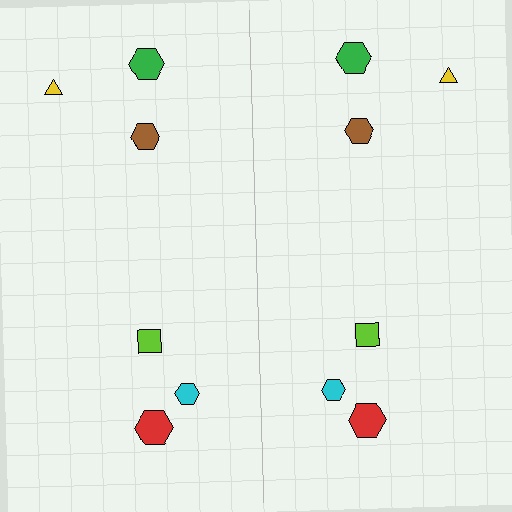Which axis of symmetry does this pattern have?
The pattern has a vertical axis of symmetry running through the center of the image.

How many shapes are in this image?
There are 12 shapes in this image.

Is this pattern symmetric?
Yes, this pattern has bilateral (reflection) symmetry.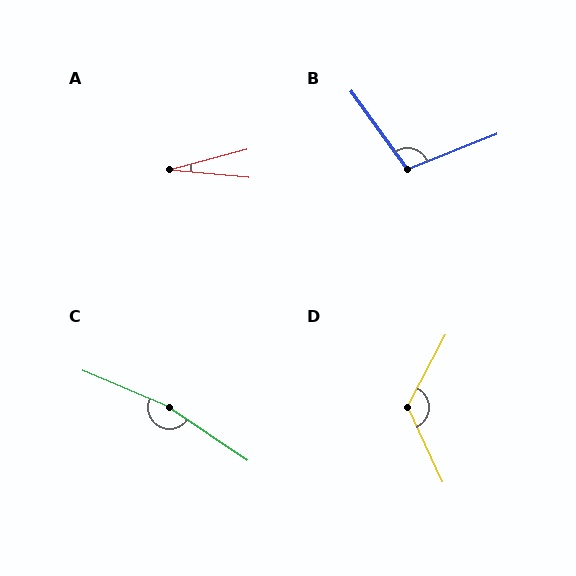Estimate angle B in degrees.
Approximately 104 degrees.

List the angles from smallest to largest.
A (20°), B (104°), D (127°), C (169°).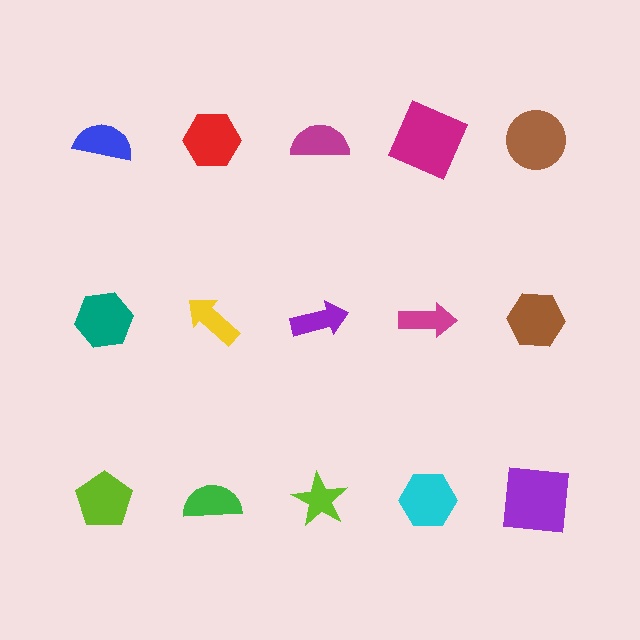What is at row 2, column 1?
A teal hexagon.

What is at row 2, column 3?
A purple arrow.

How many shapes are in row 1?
5 shapes.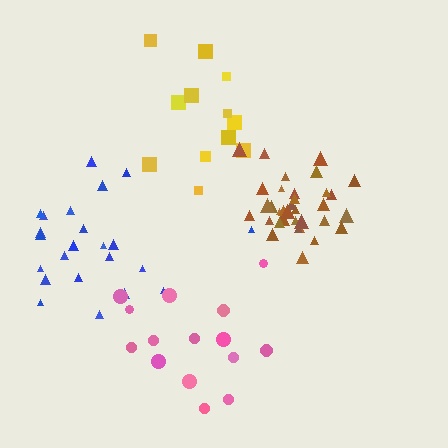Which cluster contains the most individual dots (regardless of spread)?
Brown (35).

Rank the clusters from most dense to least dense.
brown, blue, yellow, pink.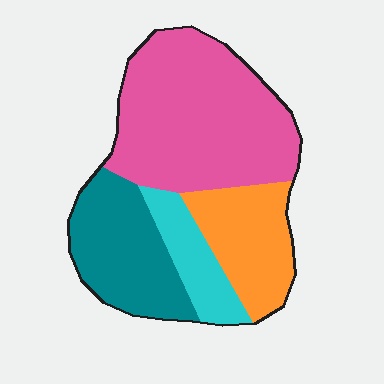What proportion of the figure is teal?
Teal takes up less than a quarter of the figure.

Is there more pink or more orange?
Pink.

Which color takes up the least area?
Cyan, at roughly 10%.